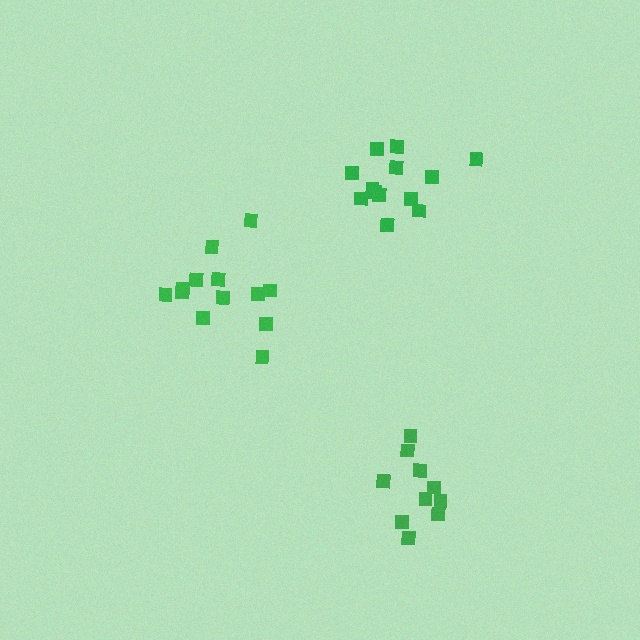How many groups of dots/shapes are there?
There are 3 groups.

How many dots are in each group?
Group 1: 13 dots, Group 2: 10 dots, Group 3: 13 dots (36 total).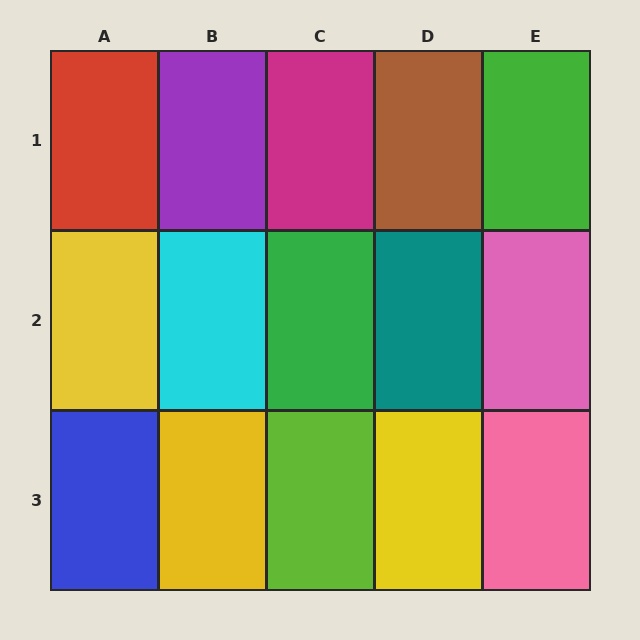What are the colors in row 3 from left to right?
Blue, yellow, lime, yellow, pink.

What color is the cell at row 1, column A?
Red.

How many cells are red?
1 cell is red.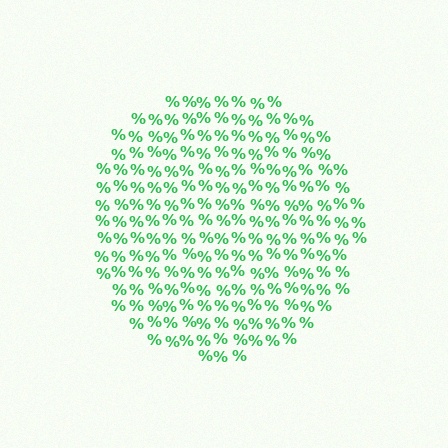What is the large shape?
The large shape is a circle.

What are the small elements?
The small elements are percent signs.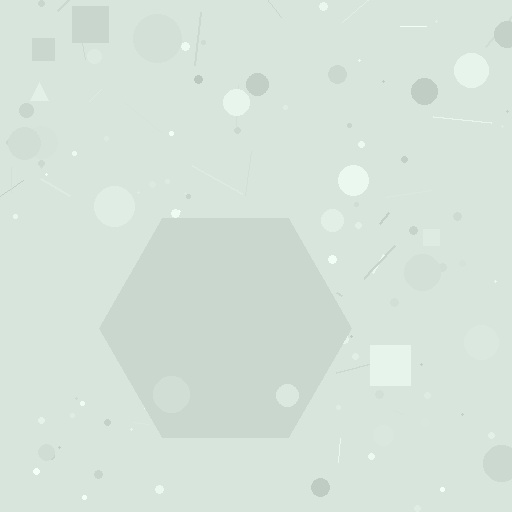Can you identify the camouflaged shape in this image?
The camouflaged shape is a hexagon.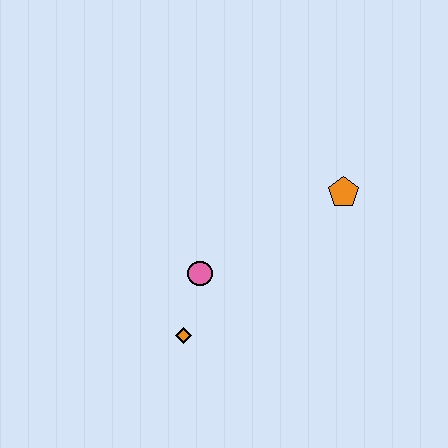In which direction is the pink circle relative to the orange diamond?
The pink circle is above the orange diamond.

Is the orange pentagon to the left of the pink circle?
No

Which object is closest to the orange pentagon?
The pink circle is closest to the orange pentagon.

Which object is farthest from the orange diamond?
The orange pentagon is farthest from the orange diamond.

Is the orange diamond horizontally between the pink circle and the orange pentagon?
No